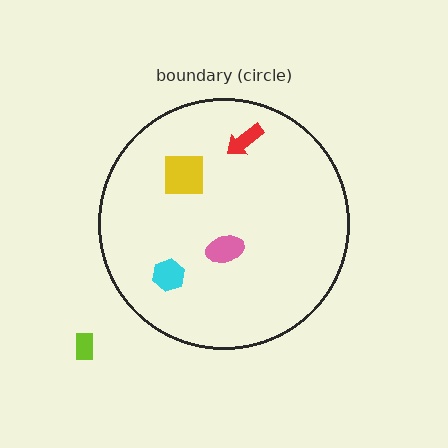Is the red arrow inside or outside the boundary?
Inside.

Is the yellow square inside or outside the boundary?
Inside.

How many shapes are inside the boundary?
4 inside, 1 outside.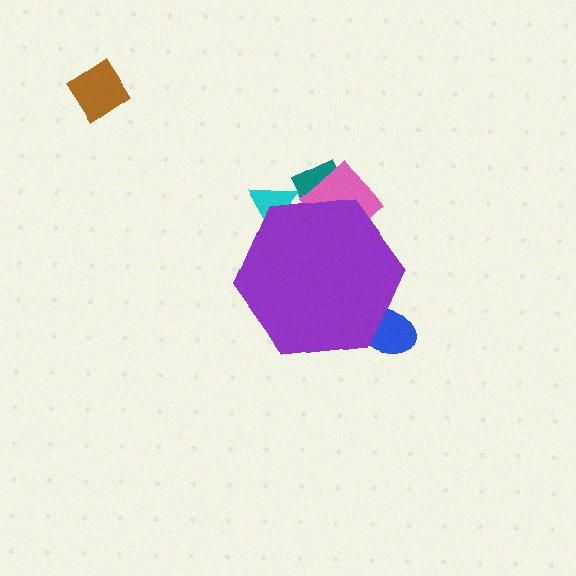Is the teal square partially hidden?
Yes, the teal square is partially hidden behind the purple hexagon.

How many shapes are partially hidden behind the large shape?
4 shapes are partially hidden.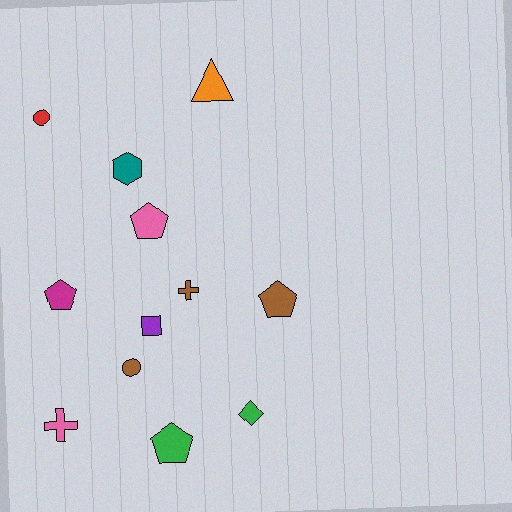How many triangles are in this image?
There is 1 triangle.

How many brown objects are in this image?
There are 3 brown objects.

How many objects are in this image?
There are 12 objects.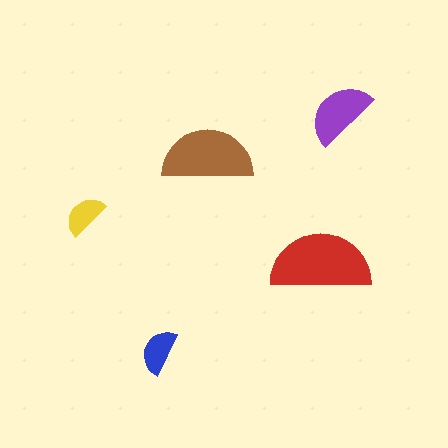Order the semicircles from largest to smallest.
the red one, the brown one, the purple one, the blue one, the yellow one.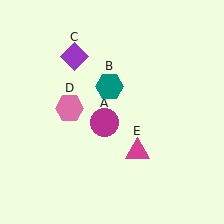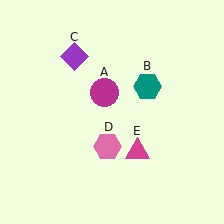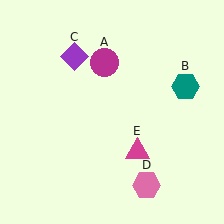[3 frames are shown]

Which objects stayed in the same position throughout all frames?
Purple diamond (object C) and magenta triangle (object E) remained stationary.